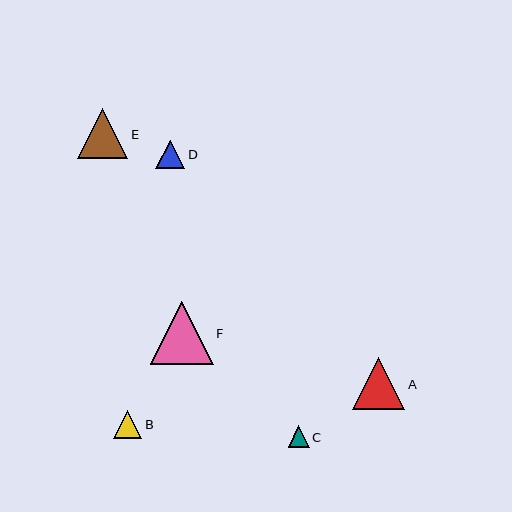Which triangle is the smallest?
Triangle C is the smallest with a size of approximately 21 pixels.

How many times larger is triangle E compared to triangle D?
Triangle E is approximately 1.8 times the size of triangle D.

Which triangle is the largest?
Triangle F is the largest with a size of approximately 63 pixels.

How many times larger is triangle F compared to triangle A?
Triangle F is approximately 1.2 times the size of triangle A.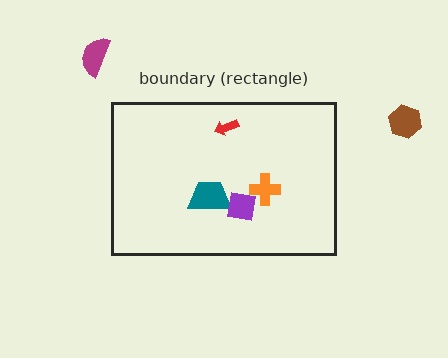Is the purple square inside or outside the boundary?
Inside.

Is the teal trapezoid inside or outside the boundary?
Inside.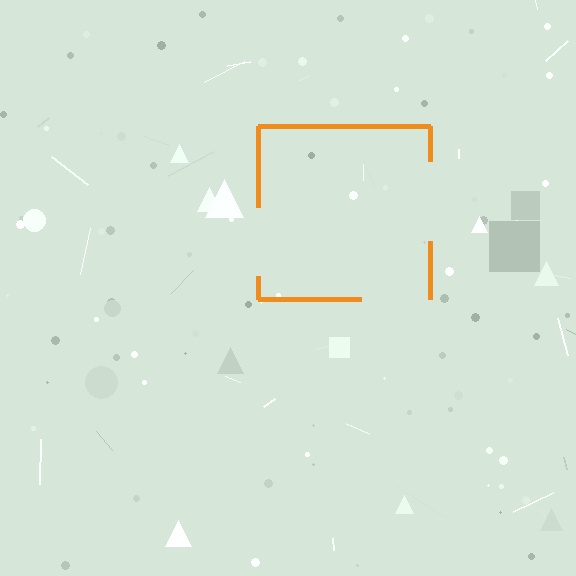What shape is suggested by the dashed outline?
The dashed outline suggests a square.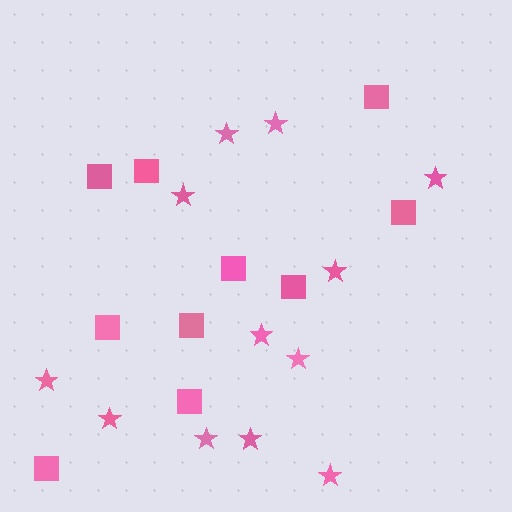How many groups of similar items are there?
There are 2 groups: one group of stars (12) and one group of squares (10).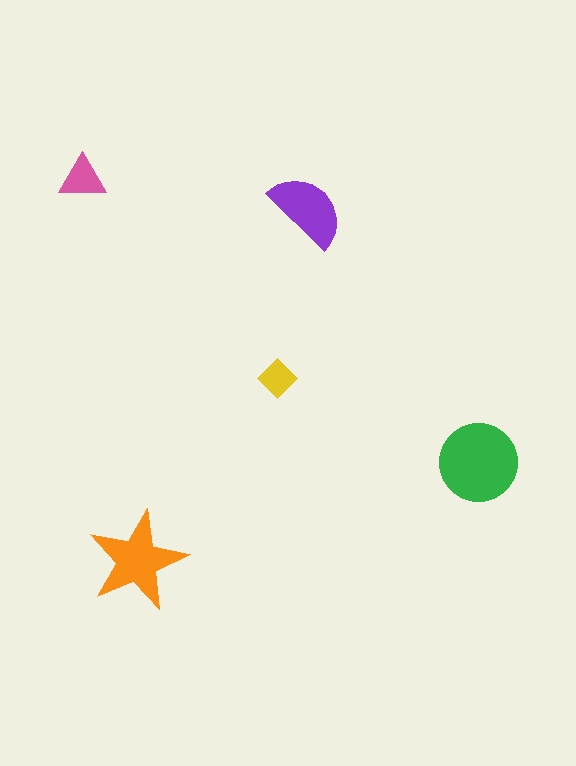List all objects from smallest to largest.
The yellow diamond, the pink triangle, the purple semicircle, the orange star, the green circle.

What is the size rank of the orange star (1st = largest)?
2nd.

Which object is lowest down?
The orange star is bottommost.